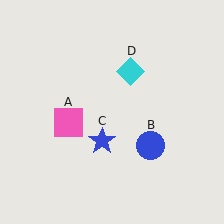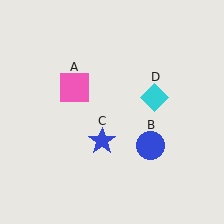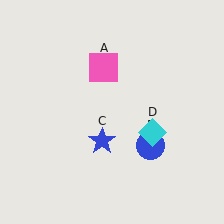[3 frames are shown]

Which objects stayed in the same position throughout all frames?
Blue circle (object B) and blue star (object C) remained stationary.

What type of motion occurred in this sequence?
The pink square (object A), cyan diamond (object D) rotated clockwise around the center of the scene.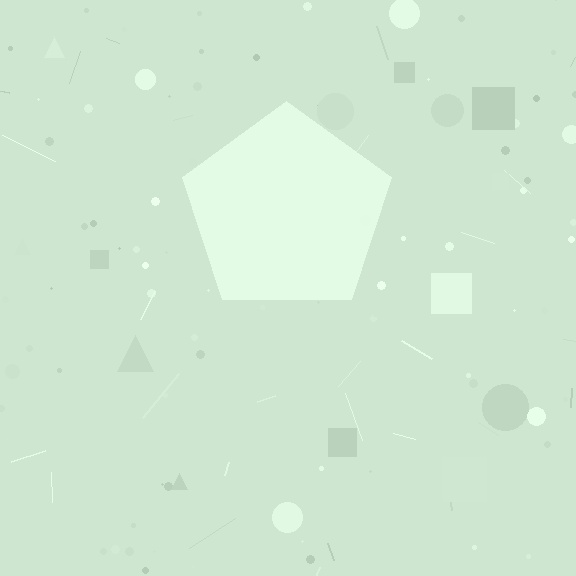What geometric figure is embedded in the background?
A pentagon is embedded in the background.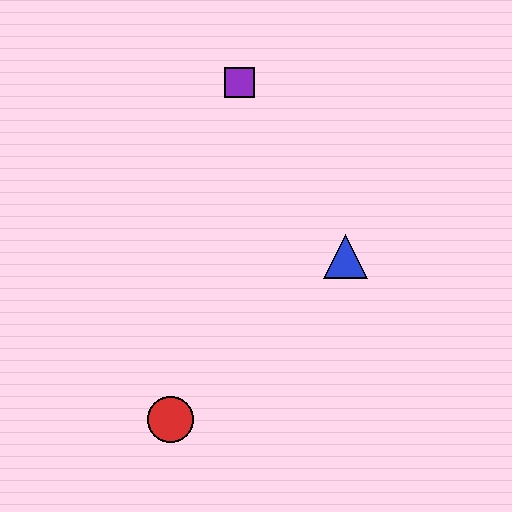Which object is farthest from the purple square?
The red circle is farthest from the purple square.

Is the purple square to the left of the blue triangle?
Yes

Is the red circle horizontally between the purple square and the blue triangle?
No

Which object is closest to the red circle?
The blue triangle is closest to the red circle.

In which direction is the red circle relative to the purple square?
The red circle is below the purple square.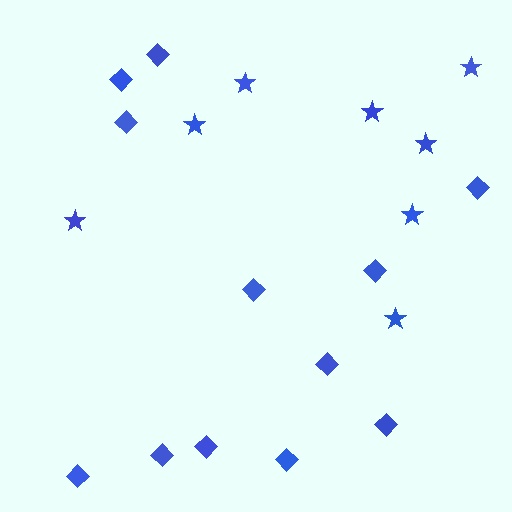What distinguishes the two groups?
There are 2 groups: one group of diamonds (12) and one group of stars (8).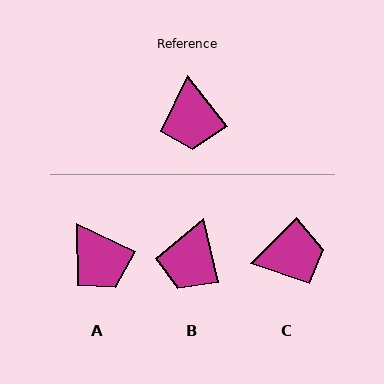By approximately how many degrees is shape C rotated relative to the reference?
Approximately 97 degrees counter-clockwise.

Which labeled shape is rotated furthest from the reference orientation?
C, about 97 degrees away.